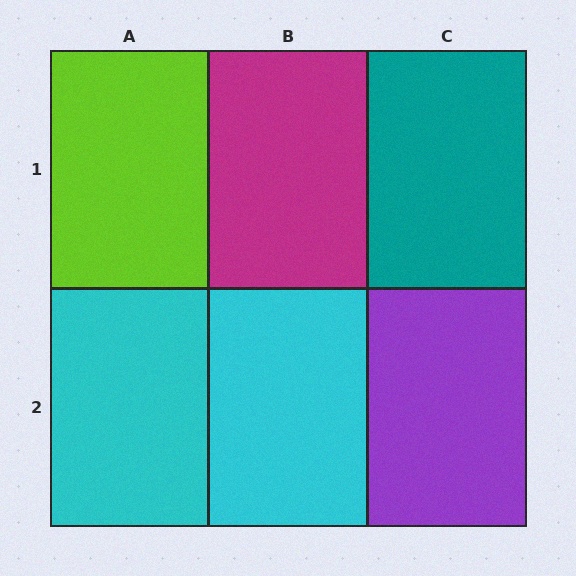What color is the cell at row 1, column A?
Lime.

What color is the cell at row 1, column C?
Teal.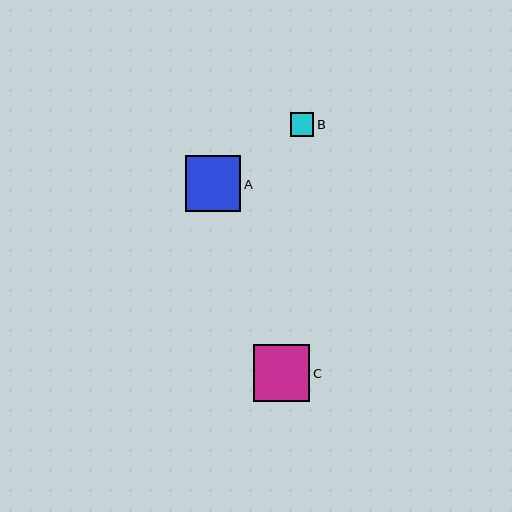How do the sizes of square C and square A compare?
Square C and square A are approximately the same size.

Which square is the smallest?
Square B is the smallest with a size of approximately 23 pixels.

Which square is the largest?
Square C is the largest with a size of approximately 57 pixels.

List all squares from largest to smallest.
From largest to smallest: C, A, B.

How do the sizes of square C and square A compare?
Square C and square A are approximately the same size.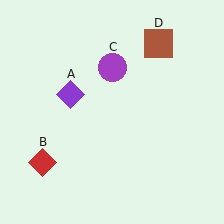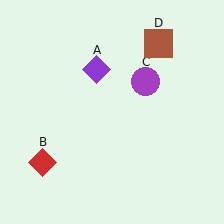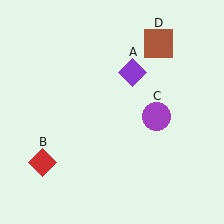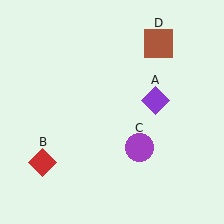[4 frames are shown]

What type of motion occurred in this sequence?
The purple diamond (object A), purple circle (object C) rotated clockwise around the center of the scene.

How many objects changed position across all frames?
2 objects changed position: purple diamond (object A), purple circle (object C).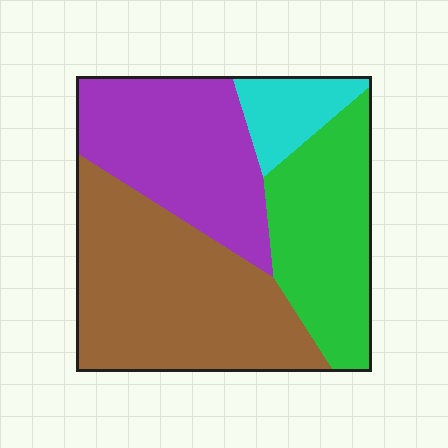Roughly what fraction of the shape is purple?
Purple takes up between a sixth and a third of the shape.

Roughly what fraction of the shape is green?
Green covers about 25% of the shape.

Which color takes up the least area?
Cyan, at roughly 10%.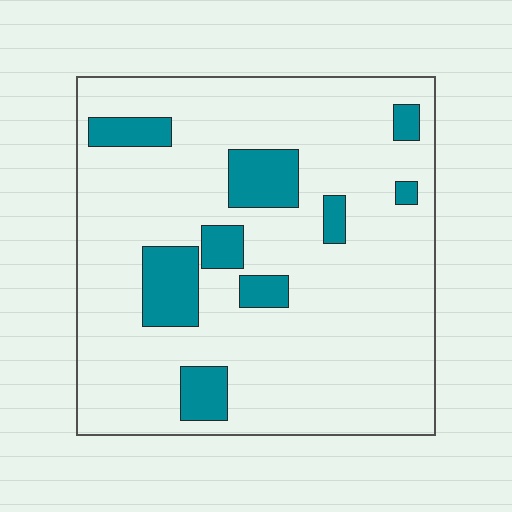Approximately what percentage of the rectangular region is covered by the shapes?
Approximately 15%.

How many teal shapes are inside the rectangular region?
9.